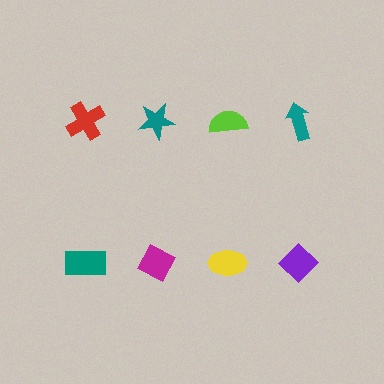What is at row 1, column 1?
A red cross.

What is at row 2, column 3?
A yellow ellipse.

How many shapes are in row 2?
4 shapes.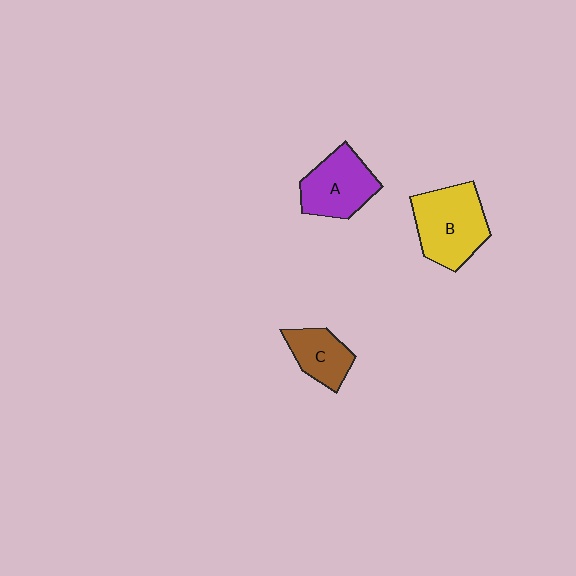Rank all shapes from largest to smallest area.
From largest to smallest: B (yellow), A (purple), C (brown).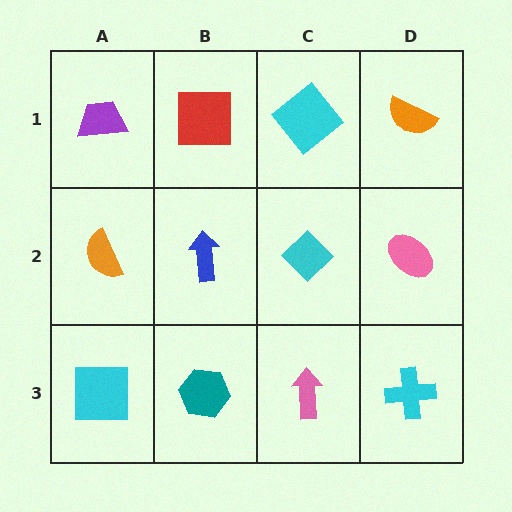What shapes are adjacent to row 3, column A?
An orange semicircle (row 2, column A), a teal hexagon (row 3, column B).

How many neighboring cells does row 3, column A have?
2.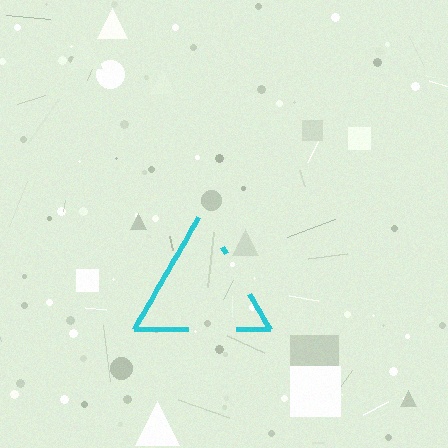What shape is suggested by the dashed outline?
The dashed outline suggests a triangle.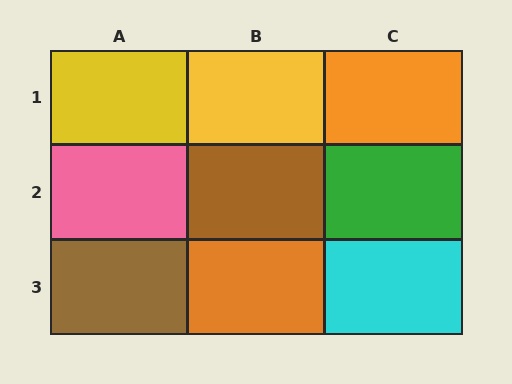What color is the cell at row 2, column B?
Brown.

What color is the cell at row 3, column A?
Brown.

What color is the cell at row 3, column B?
Orange.